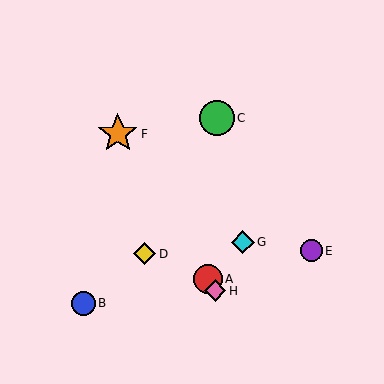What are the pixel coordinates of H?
Object H is at (215, 291).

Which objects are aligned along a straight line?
Objects A, F, H are aligned along a straight line.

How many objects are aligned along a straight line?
3 objects (A, F, H) are aligned along a straight line.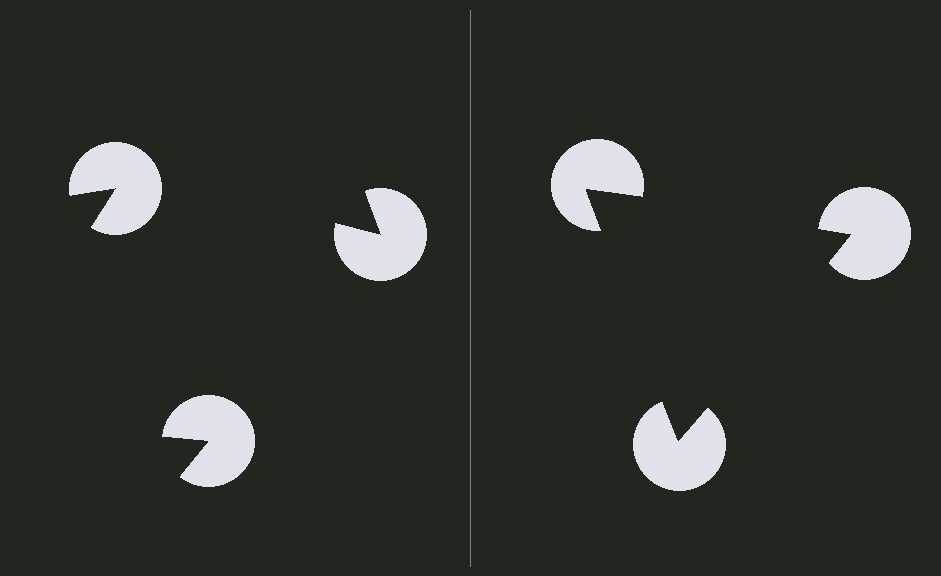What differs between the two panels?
The pac-man discs are positioned identically on both sides; only the wedge orientations differ. On the right they align to a triangle; on the left they are misaligned.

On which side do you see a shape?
An illusory triangle appears on the right side. On the left side the wedge cuts are rotated, so no coherent shape forms.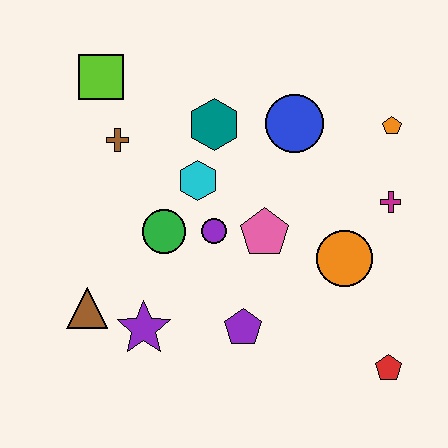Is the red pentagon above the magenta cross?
No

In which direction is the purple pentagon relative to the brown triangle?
The purple pentagon is to the right of the brown triangle.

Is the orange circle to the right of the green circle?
Yes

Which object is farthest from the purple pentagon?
The lime square is farthest from the purple pentagon.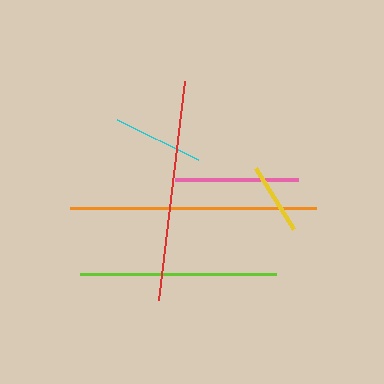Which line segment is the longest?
The orange line is the longest at approximately 246 pixels.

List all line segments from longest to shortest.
From longest to shortest: orange, red, lime, pink, cyan, yellow.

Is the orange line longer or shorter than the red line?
The orange line is longer than the red line.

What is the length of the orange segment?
The orange segment is approximately 246 pixels long.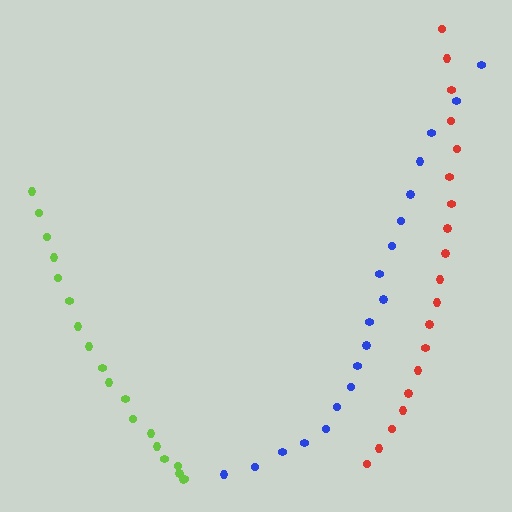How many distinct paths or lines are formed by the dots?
There are 3 distinct paths.